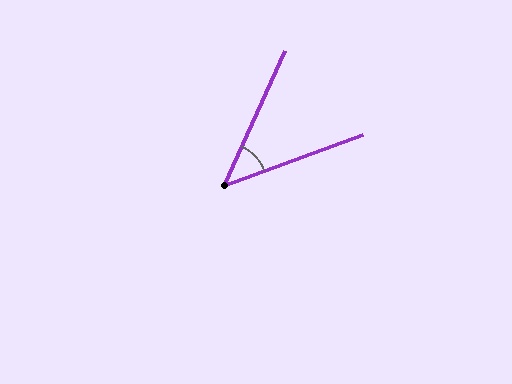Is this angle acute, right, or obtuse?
It is acute.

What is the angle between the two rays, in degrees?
Approximately 46 degrees.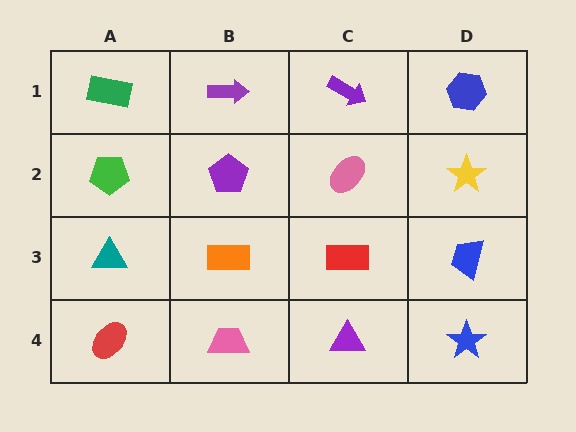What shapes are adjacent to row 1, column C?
A pink ellipse (row 2, column C), a purple arrow (row 1, column B), a blue hexagon (row 1, column D).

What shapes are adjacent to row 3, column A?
A green pentagon (row 2, column A), a red ellipse (row 4, column A), an orange rectangle (row 3, column B).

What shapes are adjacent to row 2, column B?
A purple arrow (row 1, column B), an orange rectangle (row 3, column B), a green pentagon (row 2, column A), a pink ellipse (row 2, column C).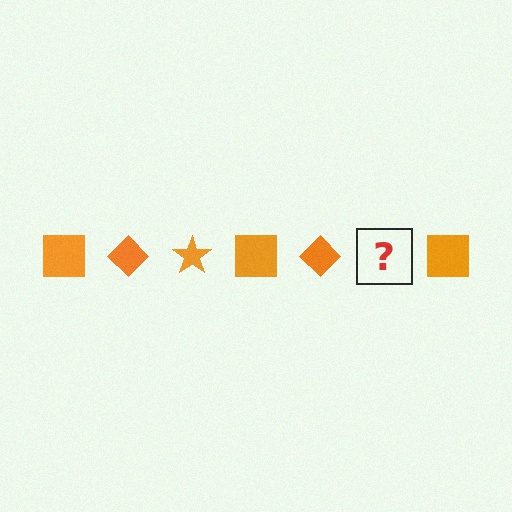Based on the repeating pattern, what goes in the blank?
The blank should be an orange star.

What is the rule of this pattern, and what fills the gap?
The rule is that the pattern cycles through square, diamond, star shapes in orange. The gap should be filled with an orange star.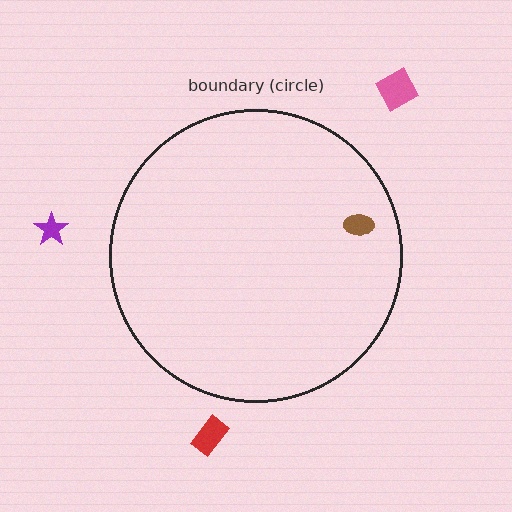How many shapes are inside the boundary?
1 inside, 3 outside.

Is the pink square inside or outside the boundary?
Outside.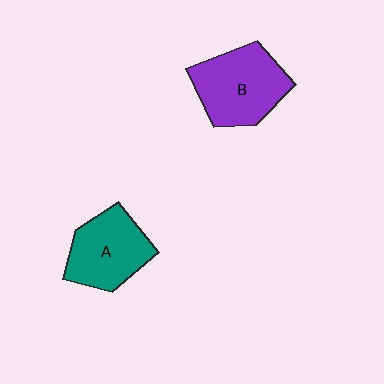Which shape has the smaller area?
Shape A (teal).